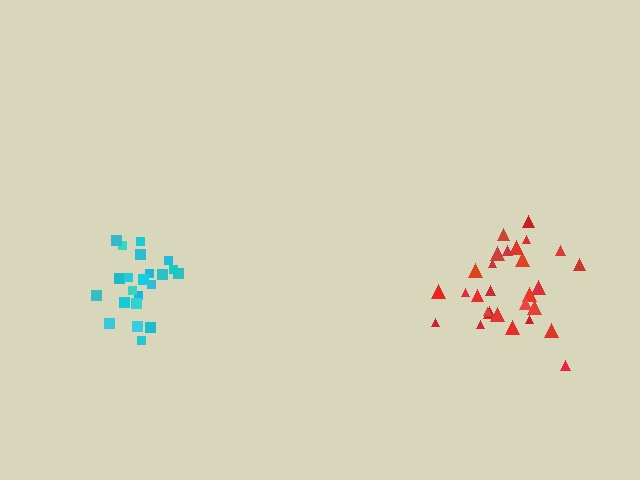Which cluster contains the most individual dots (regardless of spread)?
Red (28).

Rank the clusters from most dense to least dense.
cyan, red.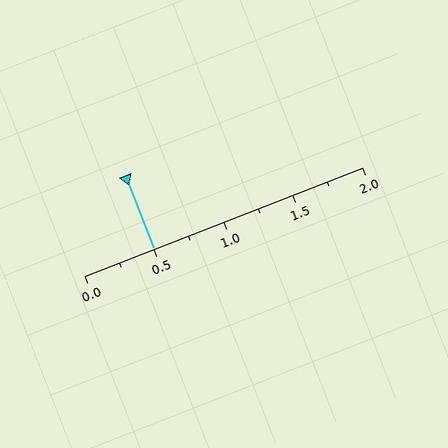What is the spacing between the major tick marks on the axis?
The major ticks are spaced 0.5 apart.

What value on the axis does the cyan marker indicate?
The marker indicates approximately 0.5.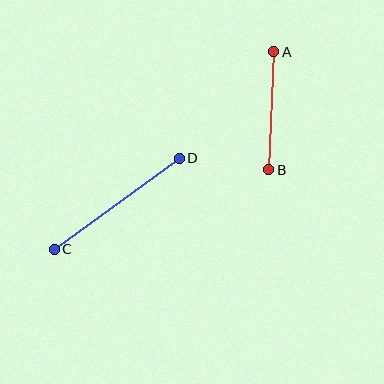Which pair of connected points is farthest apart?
Points C and D are farthest apart.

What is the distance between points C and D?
The distance is approximately 155 pixels.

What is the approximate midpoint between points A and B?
The midpoint is at approximately (271, 111) pixels.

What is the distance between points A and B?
The distance is approximately 118 pixels.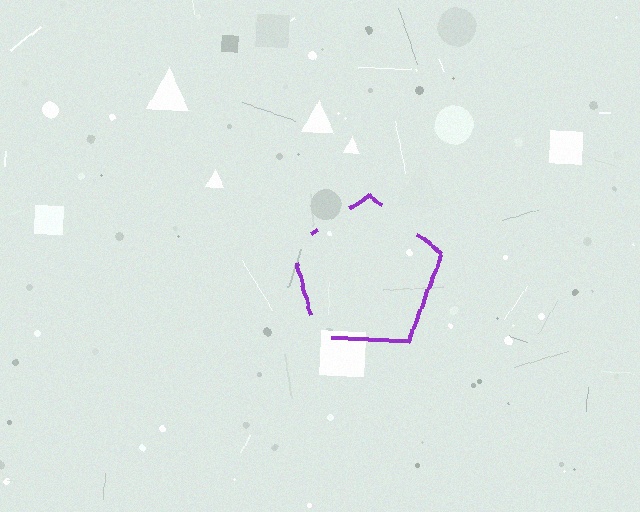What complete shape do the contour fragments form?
The contour fragments form a pentagon.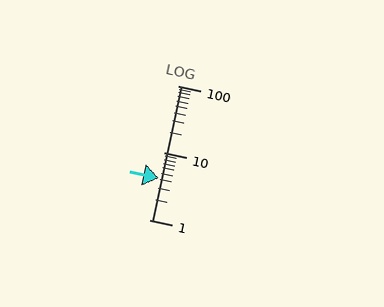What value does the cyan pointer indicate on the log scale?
The pointer indicates approximately 4.2.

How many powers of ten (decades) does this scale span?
The scale spans 2 decades, from 1 to 100.